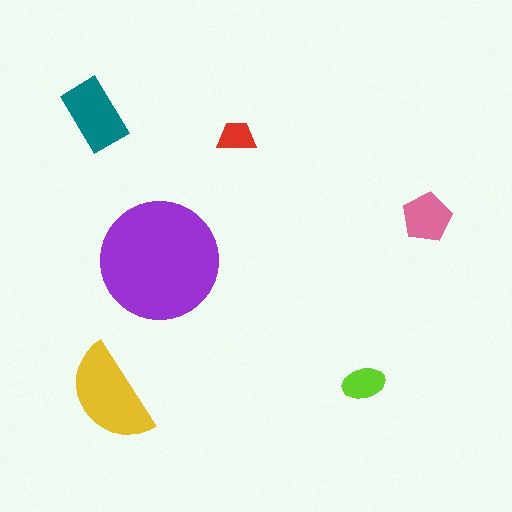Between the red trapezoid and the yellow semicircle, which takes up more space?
The yellow semicircle.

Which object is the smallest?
The red trapezoid.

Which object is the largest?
The purple circle.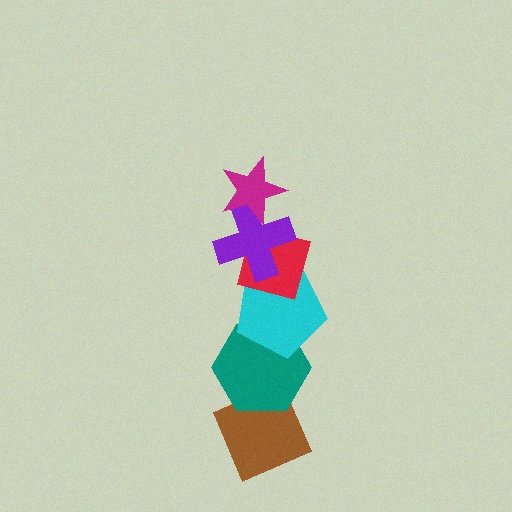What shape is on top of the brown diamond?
The teal hexagon is on top of the brown diamond.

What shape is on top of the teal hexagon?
The cyan pentagon is on top of the teal hexagon.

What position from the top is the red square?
The red square is 3rd from the top.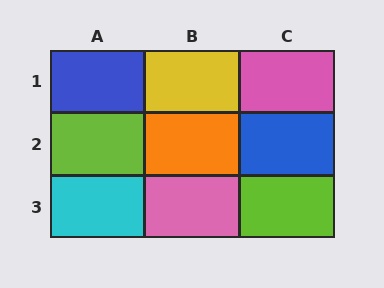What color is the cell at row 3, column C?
Lime.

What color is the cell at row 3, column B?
Pink.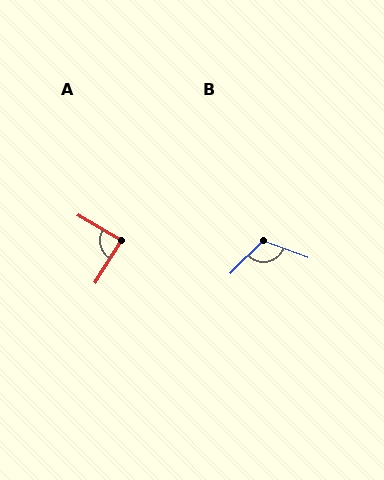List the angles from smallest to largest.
A (89°), B (115°).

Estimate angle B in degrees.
Approximately 115 degrees.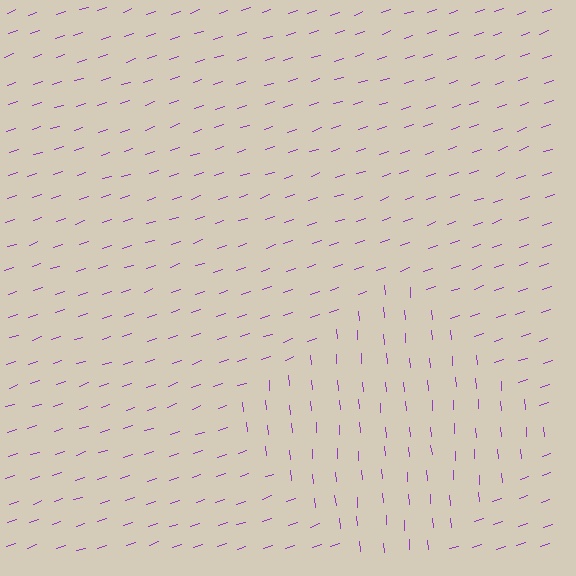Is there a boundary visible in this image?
Yes, there is a texture boundary formed by a change in line orientation.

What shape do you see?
I see a diamond.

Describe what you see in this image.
The image is filled with small purple line segments. A diamond region in the image has lines oriented differently from the surrounding lines, creating a visible texture boundary.